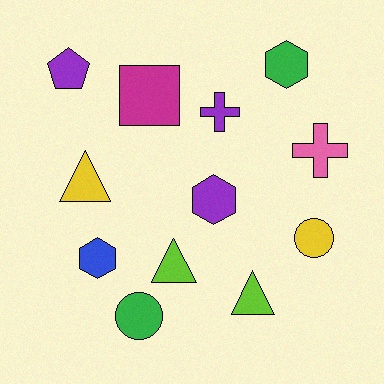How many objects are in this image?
There are 12 objects.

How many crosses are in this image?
There are 2 crosses.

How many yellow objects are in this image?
There are 2 yellow objects.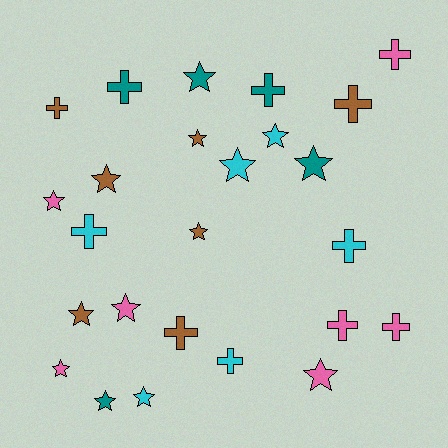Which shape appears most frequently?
Star, with 14 objects.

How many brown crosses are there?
There are 3 brown crosses.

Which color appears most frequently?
Brown, with 7 objects.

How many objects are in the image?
There are 25 objects.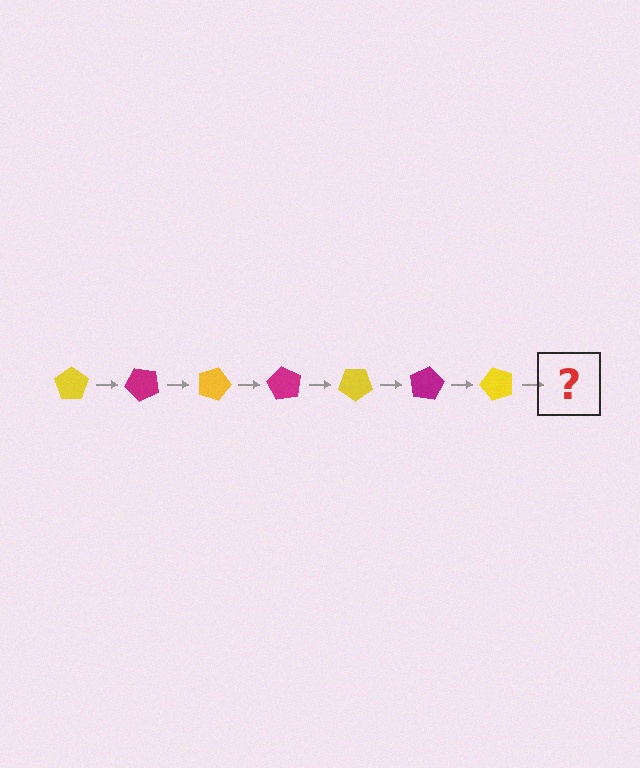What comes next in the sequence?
The next element should be a magenta pentagon, rotated 315 degrees from the start.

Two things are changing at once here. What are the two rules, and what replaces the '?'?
The two rules are that it rotates 45 degrees each step and the color cycles through yellow and magenta. The '?' should be a magenta pentagon, rotated 315 degrees from the start.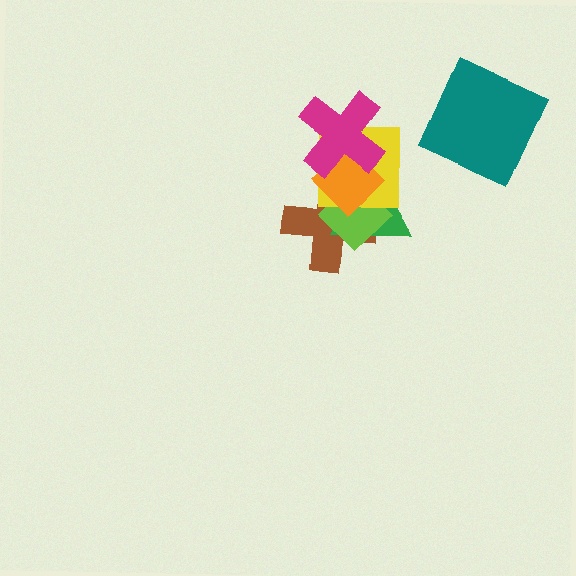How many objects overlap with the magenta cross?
2 objects overlap with the magenta cross.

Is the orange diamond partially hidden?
Yes, it is partially covered by another shape.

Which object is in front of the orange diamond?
The magenta cross is in front of the orange diamond.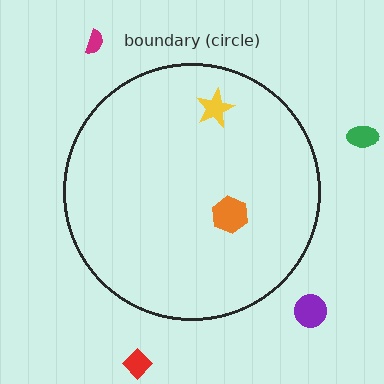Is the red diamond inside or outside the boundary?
Outside.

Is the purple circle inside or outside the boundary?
Outside.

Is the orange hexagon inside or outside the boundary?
Inside.